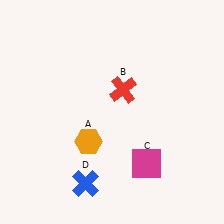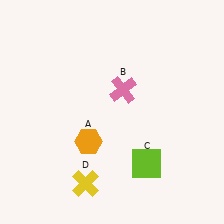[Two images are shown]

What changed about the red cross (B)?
In Image 1, B is red. In Image 2, it changed to pink.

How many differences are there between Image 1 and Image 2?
There are 3 differences between the two images.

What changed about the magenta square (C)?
In Image 1, C is magenta. In Image 2, it changed to lime.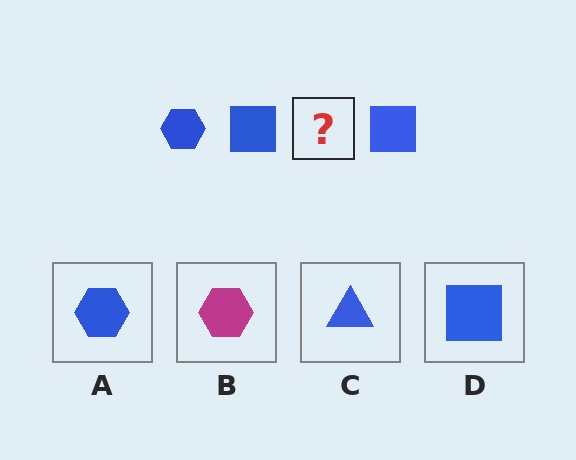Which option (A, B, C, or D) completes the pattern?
A.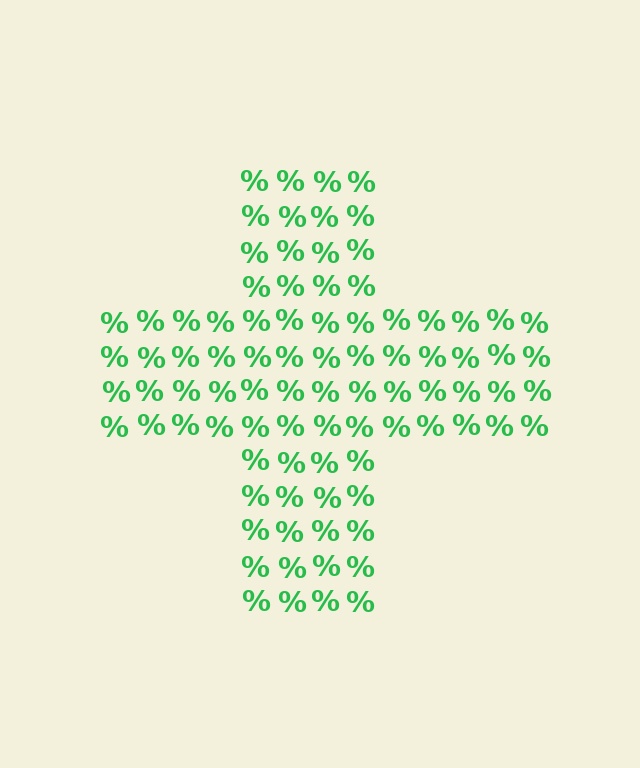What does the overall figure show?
The overall figure shows a cross.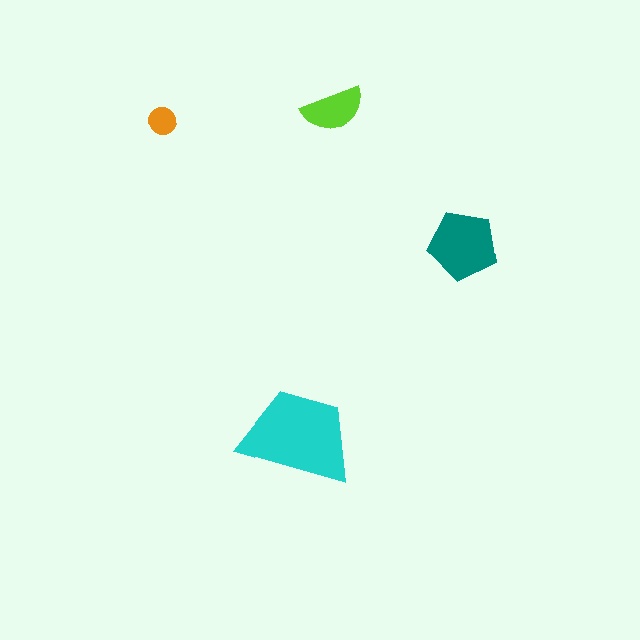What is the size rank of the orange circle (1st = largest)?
4th.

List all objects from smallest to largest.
The orange circle, the lime semicircle, the teal pentagon, the cyan trapezoid.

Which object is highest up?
The lime semicircle is topmost.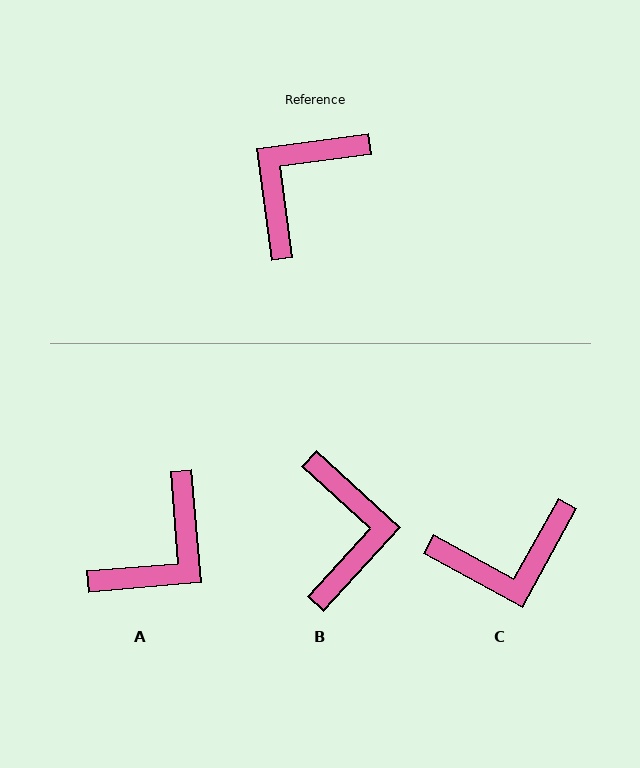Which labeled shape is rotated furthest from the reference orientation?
A, about 177 degrees away.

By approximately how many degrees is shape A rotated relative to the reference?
Approximately 177 degrees counter-clockwise.